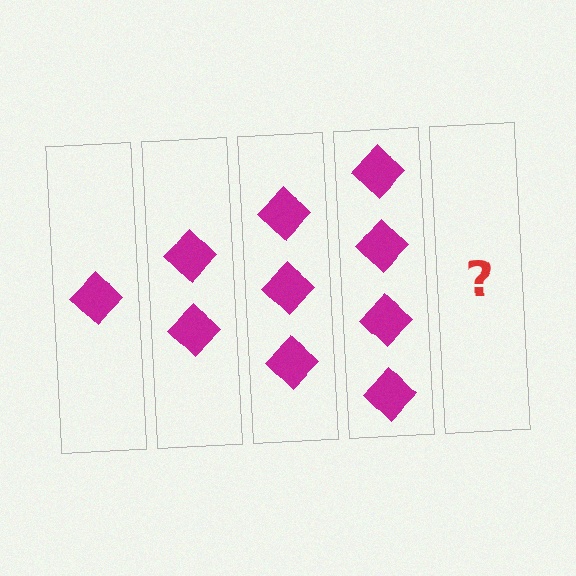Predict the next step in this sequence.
The next step is 5 diamonds.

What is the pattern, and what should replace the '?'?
The pattern is that each step adds one more diamond. The '?' should be 5 diamonds.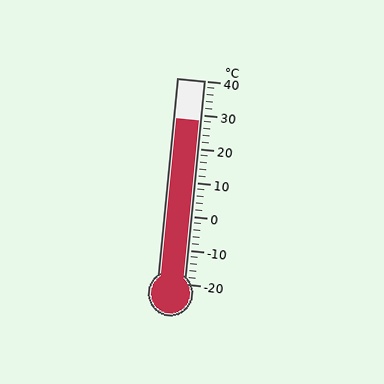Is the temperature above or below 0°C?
The temperature is above 0°C.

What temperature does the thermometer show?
The thermometer shows approximately 28°C.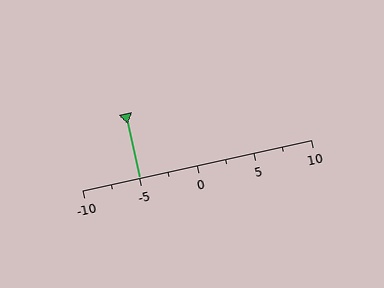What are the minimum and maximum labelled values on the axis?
The axis runs from -10 to 10.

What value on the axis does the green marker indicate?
The marker indicates approximately -5.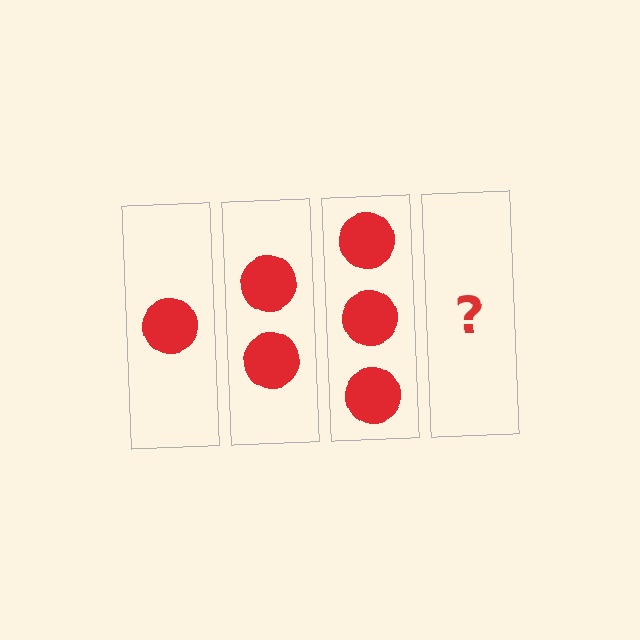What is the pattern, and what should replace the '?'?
The pattern is that each step adds one more circle. The '?' should be 4 circles.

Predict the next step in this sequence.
The next step is 4 circles.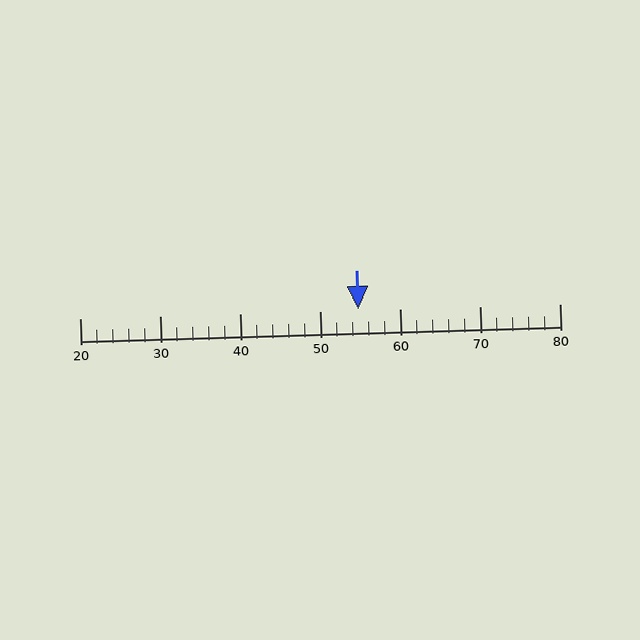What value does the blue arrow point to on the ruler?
The blue arrow points to approximately 55.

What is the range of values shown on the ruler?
The ruler shows values from 20 to 80.